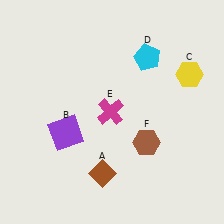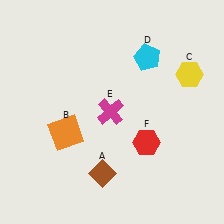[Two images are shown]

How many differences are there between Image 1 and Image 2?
There are 2 differences between the two images.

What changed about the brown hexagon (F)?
In Image 1, F is brown. In Image 2, it changed to red.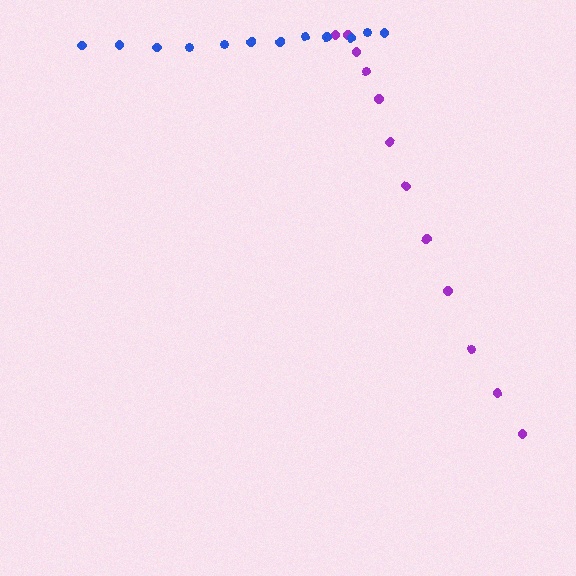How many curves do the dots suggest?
There are 2 distinct paths.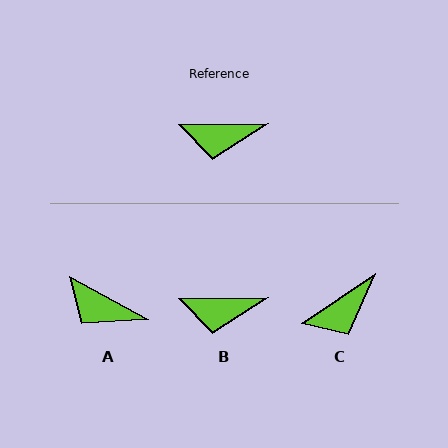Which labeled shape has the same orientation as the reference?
B.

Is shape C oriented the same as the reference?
No, it is off by about 33 degrees.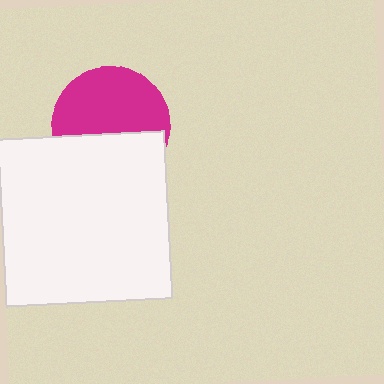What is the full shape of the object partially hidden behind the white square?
The partially hidden object is a magenta circle.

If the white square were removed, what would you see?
You would see the complete magenta circle.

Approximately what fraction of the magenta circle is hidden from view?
Roughly 41% of the magenta circle is hidden behind the white square.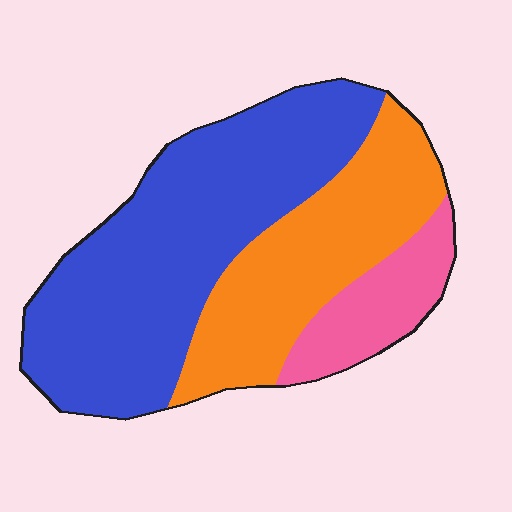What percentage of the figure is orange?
Orange covers about 30% of the figure.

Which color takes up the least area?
Pink, at roughly 15%.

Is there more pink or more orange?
Orange.